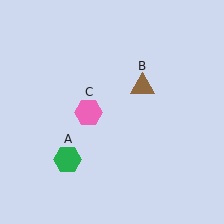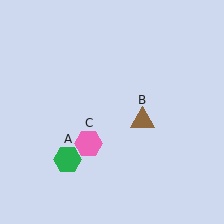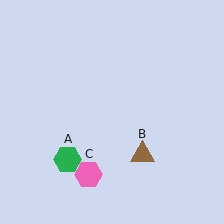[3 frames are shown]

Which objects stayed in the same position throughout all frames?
Green hexagon (object A) remained stationary.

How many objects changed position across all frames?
2 objects changed position: brown triangle (object B), pink hexagon (object C).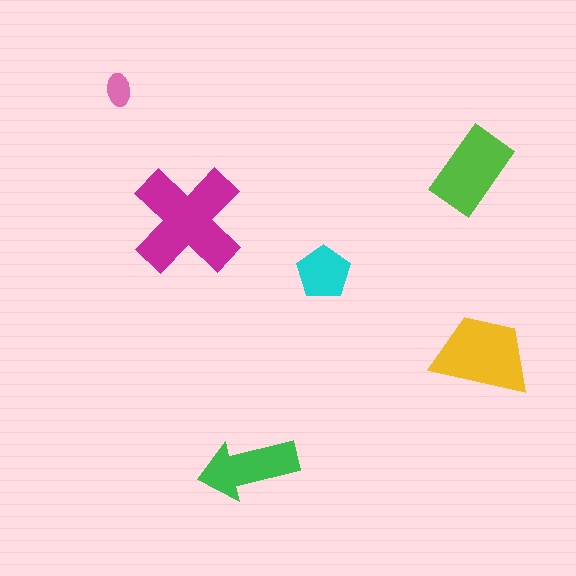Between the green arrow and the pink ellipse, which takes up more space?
The green arrow.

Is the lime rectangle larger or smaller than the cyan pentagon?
Larger.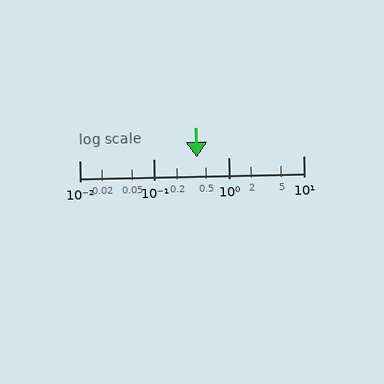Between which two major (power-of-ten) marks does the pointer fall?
The pointer is between 0.1 and 1.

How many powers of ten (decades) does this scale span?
The scale spans 3 decades, from 0.01 to 10.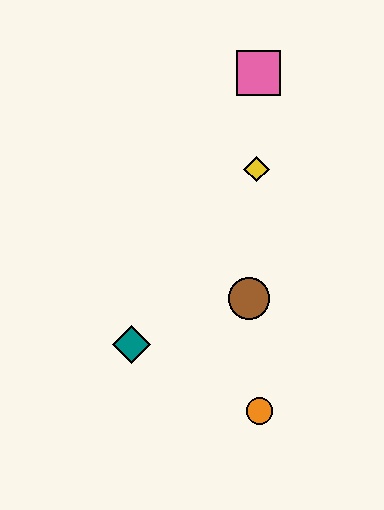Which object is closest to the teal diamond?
The brown circle is closest to the teal diamond.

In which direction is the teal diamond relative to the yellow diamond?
The teal diamond is below the yellow diamond.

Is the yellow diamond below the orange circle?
No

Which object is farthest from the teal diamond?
The pink square is farthest from the teal diamond.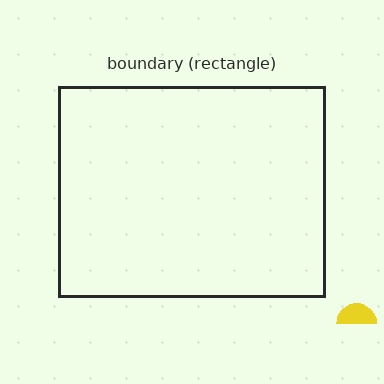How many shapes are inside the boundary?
0 inside, 1 outside.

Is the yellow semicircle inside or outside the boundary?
Outside.